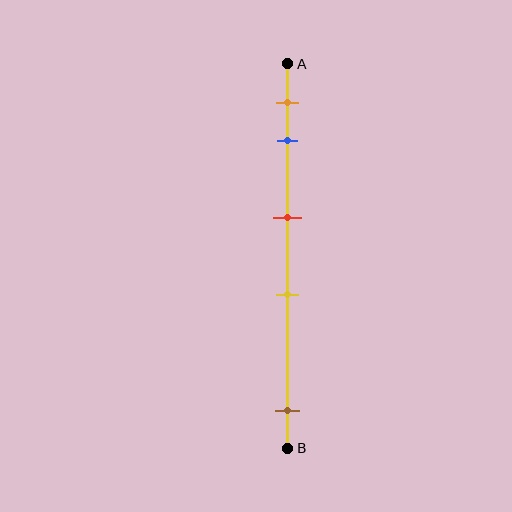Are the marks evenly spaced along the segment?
No, the marks are not evenly spaced.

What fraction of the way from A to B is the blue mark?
The blue mark is approximately 20% (0.2) of the way from A to B.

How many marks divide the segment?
There are 5 marks dividing the segment.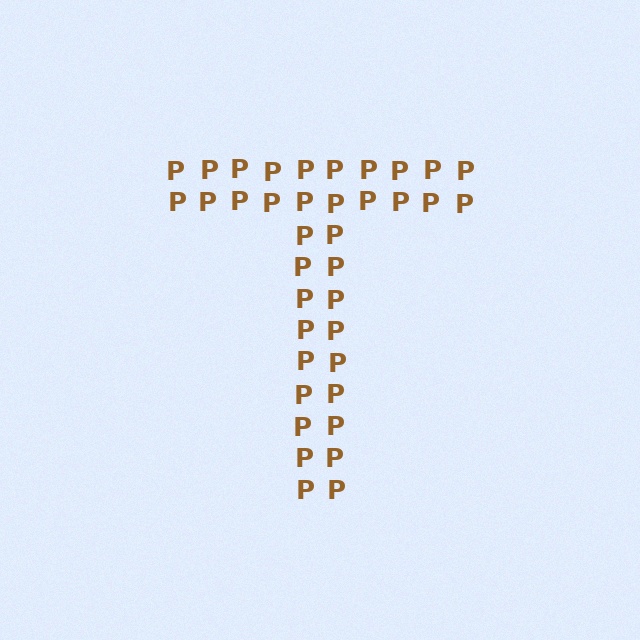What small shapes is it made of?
It is made of small letter P's.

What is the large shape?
The large shape is the letter T.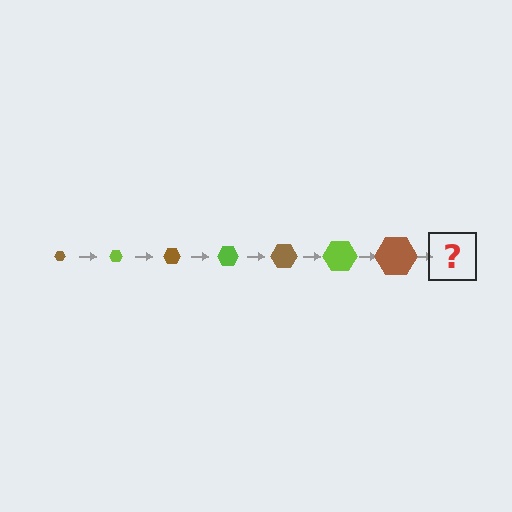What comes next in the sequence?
The next element should be a lime hexagon, larger than the previous one.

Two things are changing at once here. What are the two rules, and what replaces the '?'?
The two rules are that the hexagon grows larger each step and the color cycles through brown and lime. The '?' should be a lime hexagon, larger than the previous one.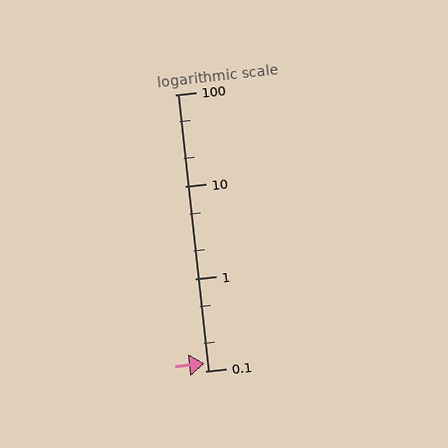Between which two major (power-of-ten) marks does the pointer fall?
The pointer is between 0.1 and 1.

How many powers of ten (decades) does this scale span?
The scale spans 3 decades, from 0.1 to 100.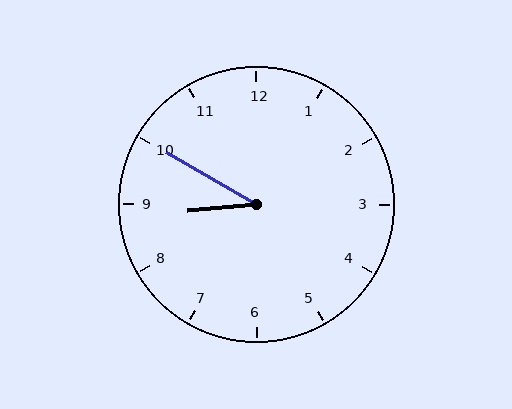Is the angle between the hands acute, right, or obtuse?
It is acute.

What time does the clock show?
8:50.